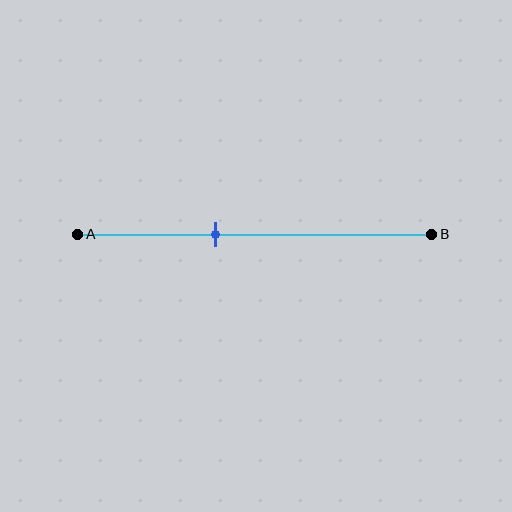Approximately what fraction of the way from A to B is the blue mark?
The blue mark is approximately 40% of the way from A to B.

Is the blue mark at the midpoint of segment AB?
No, the mark is at about 40% from A, not at the 50% midpoint.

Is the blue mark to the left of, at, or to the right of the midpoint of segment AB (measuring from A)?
The blue mark is to the left of the midpoint of segment AB.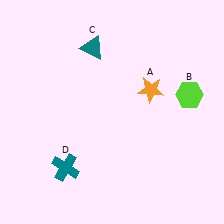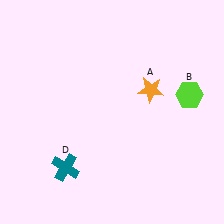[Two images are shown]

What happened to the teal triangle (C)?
The teal triangle (C) was removed in Image 2. It was in the top-left area of Image 1.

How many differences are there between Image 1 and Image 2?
There is 1 difference between the two images.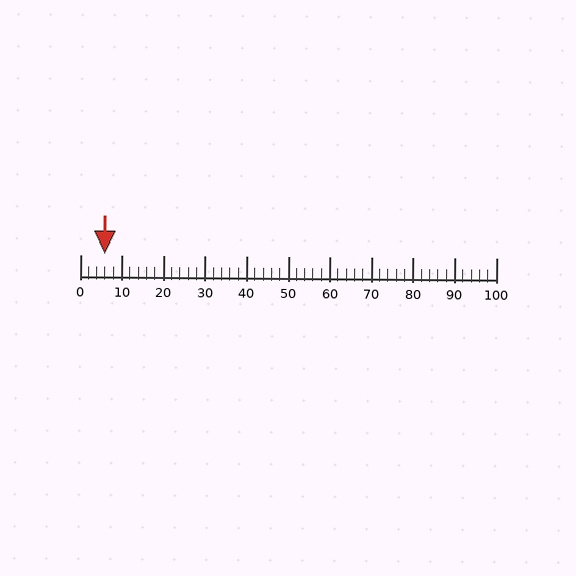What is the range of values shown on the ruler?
The ruler shows values from 0 to 100.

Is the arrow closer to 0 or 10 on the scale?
The arrow is closer to 10.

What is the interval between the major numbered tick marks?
The major tick marks are spaced 10 units apart.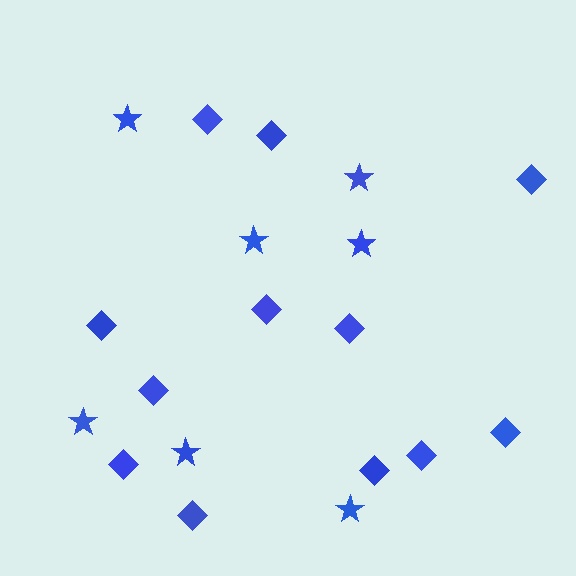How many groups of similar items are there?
There are 2 groups: one group of stars (7) and one group of diamonds (12).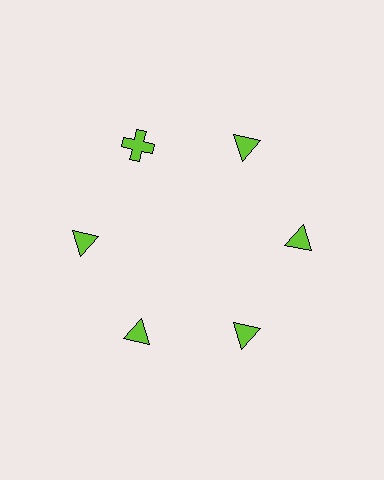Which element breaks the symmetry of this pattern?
The lime cross at roughly the 11 o'clock position breaks the symmetry. All other shapes are lime triangles.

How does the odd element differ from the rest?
It has a different shape: cross instead of triangle.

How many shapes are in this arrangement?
There are 6 shapes arranged in a ring pattern.